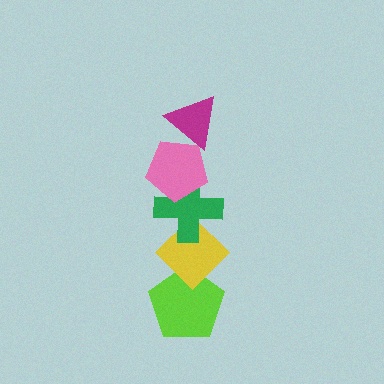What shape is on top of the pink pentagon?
The magenta triangle is on top of the pink pentagon.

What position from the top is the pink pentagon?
The pink pentagon is 2nd from the top.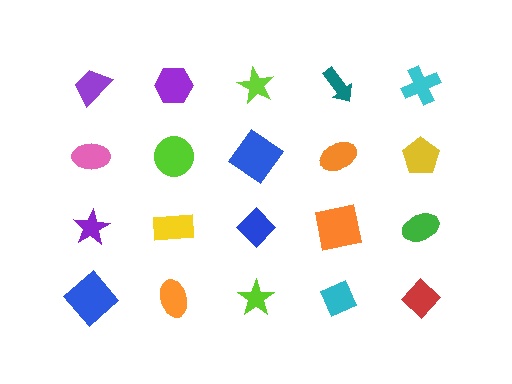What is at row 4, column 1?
A blue diamond.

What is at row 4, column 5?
A red diamond.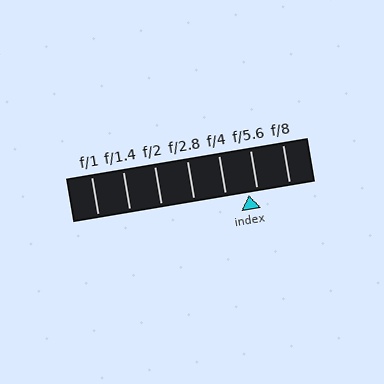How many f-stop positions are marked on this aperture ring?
There are 7 f-stop positions marked.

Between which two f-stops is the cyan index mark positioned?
The index mark is between f/4 and f/5.6.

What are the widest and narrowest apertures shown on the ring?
The widest aperture shown is f/1 and the narrowest is f/8.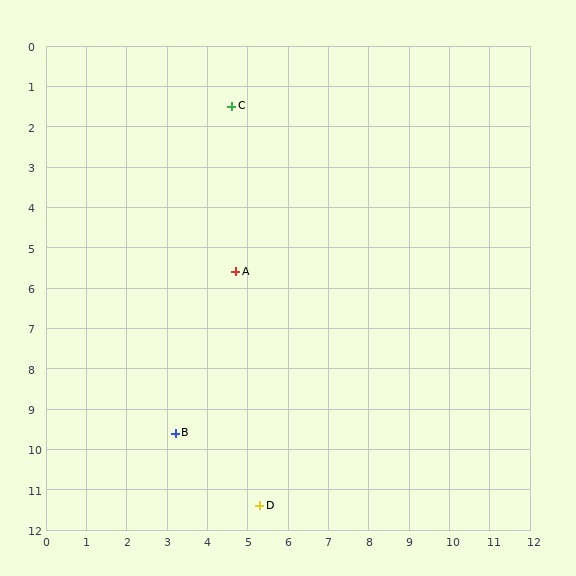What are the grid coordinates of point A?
Point A is at approximately (4.7, 5.6).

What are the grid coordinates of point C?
Point C is at approximately (4.6, 1.5).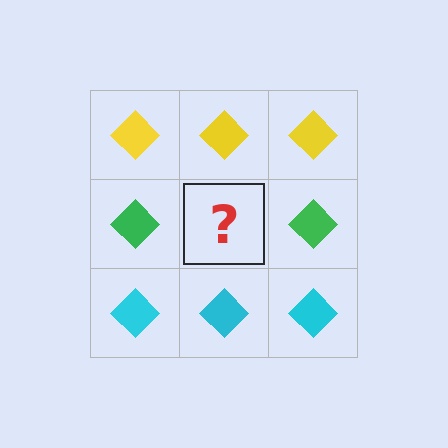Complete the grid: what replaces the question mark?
The question mark should be replaced with a green diamond.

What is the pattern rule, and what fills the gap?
The rule is that each row has a consistent color. The gap should be filled with a green diamond.